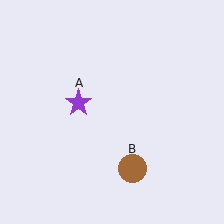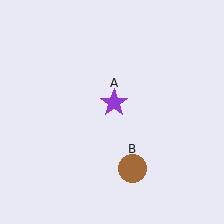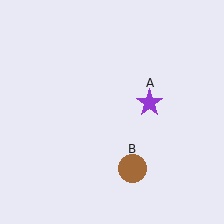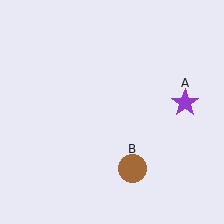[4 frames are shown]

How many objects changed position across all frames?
1 object changed position: purple star (object A).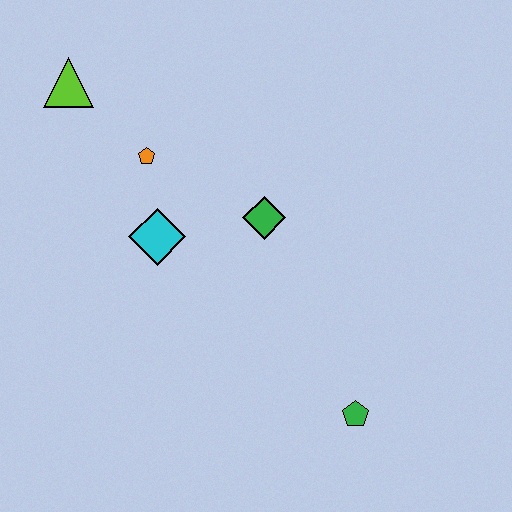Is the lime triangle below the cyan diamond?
No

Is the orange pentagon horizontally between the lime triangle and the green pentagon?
Yes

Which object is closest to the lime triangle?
The orange pentagon is closest to the lime triangle.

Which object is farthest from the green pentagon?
The lime triangle is farthest from the green pentagon.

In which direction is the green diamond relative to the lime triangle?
The green diamond is to the right of the lime triangle.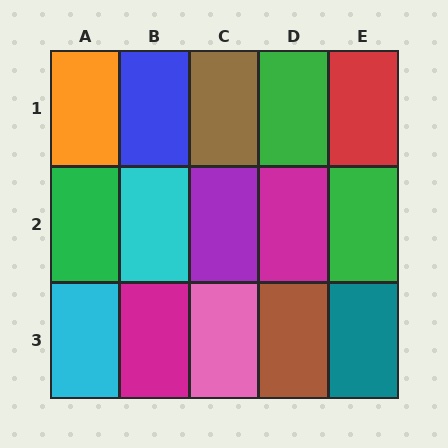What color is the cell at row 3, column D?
Brown.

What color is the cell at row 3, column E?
Teal.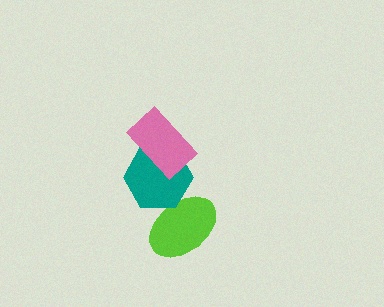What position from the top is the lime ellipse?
The lime ellipse is 3rd from the top.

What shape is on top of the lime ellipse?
The teal hexagon is on top of the lime ellipse.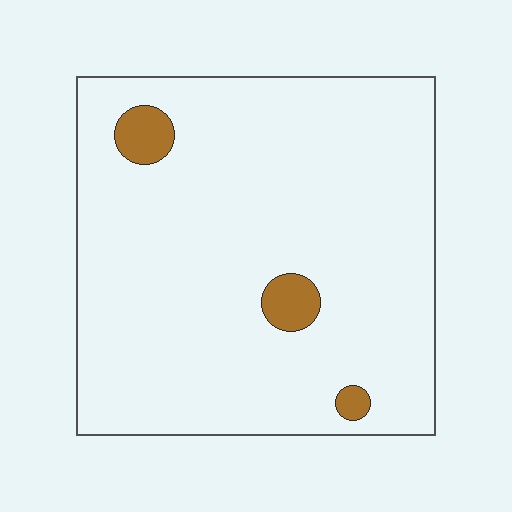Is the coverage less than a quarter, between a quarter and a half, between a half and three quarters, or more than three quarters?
Less than a quarter.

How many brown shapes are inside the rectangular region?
3.